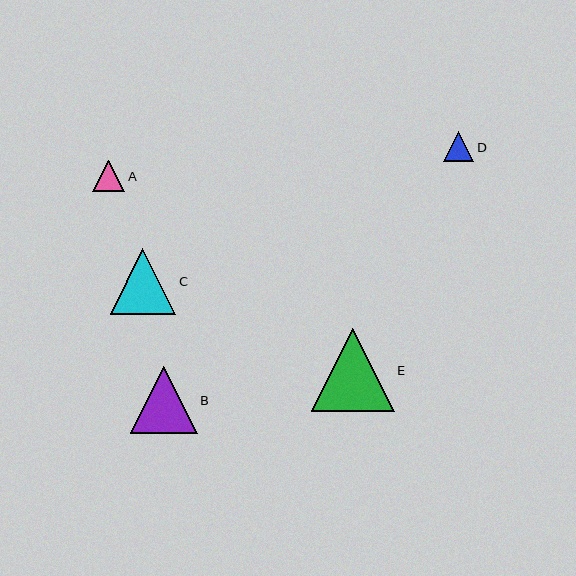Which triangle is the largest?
Triangle E is the largest with a size of approximately 83 pixels.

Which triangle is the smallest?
Triangle D is the smallest with a size of approximately 30 pixels.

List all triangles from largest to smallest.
From largest to smallest: E, B, C, A, D.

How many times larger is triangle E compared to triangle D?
Triangle E is approximately 2.8 times the size of triangle D.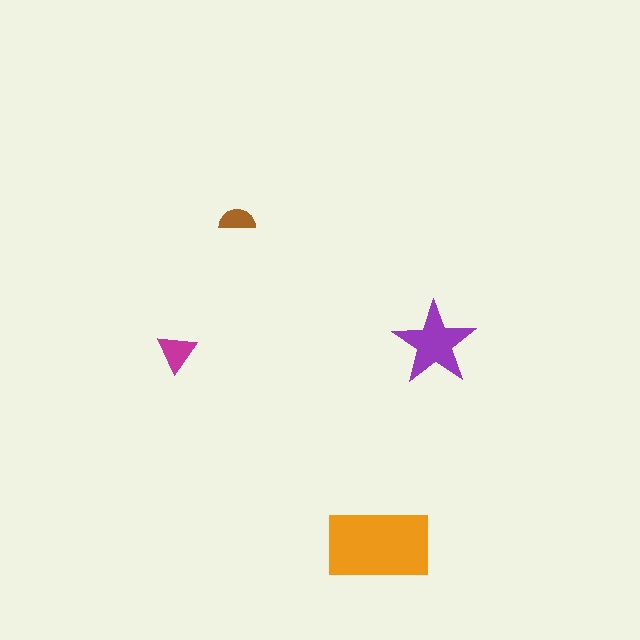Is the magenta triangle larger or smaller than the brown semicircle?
Larger.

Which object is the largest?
The orange rectangle.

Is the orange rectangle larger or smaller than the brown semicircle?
Larger.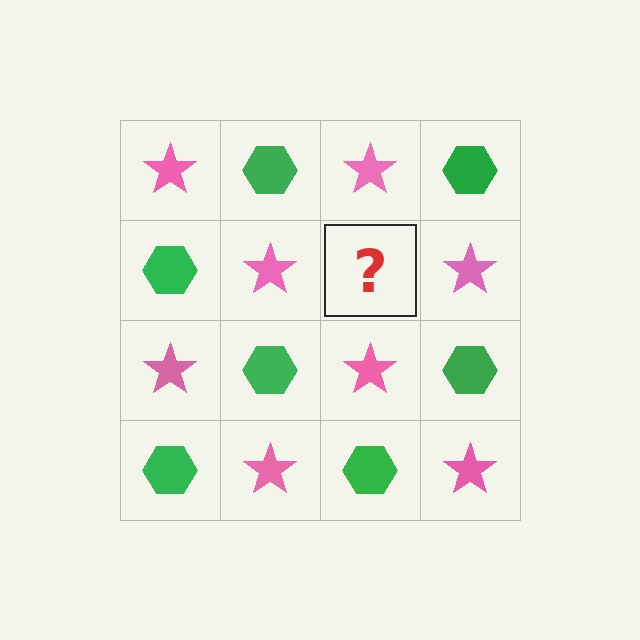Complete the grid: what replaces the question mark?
The question mark should be replaced with a green hexagon.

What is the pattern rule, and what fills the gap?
The rule is that it alternates pink star and green hexagon in a checkerboard pattern. The gap should be filled with a green hexagon.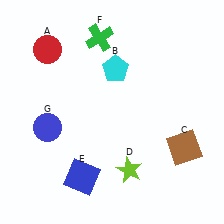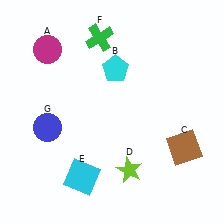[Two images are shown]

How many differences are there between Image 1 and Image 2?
There are 2 differences between the two images.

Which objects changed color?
A changed from red to magenta. E changed from blue to cyan.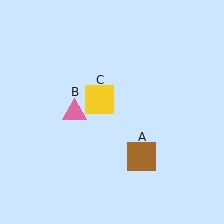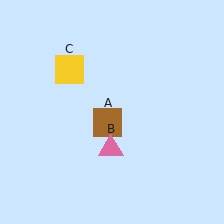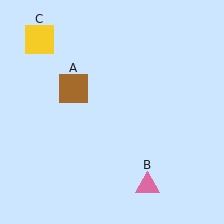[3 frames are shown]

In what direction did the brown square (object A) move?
The brown square (object A) moved up and to the left.